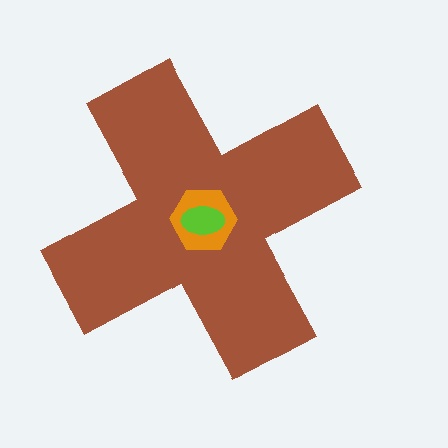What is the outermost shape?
The brown cross.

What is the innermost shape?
The lime ellipse.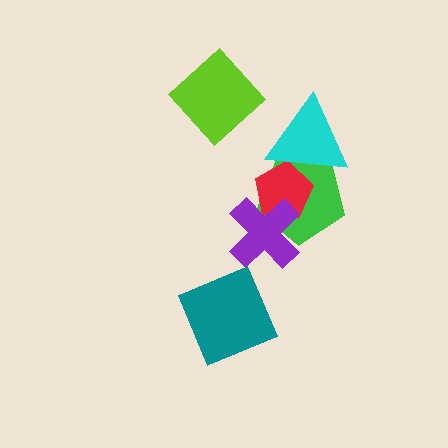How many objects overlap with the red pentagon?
3 objects overlap with the red pentagon.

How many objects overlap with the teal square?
0 objects overlap with the teal square.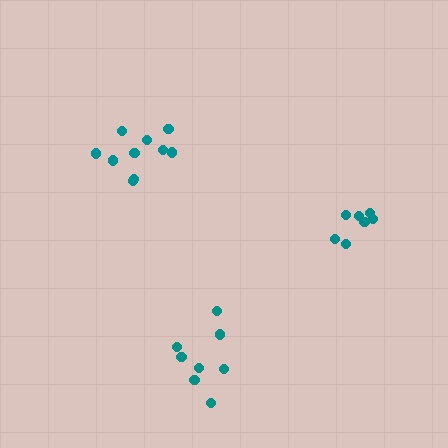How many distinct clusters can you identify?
There are 3 distinct clusters.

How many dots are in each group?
Group 1: 10 dots, Group 2: 8 dots, Group 3: 7 dots (25 total).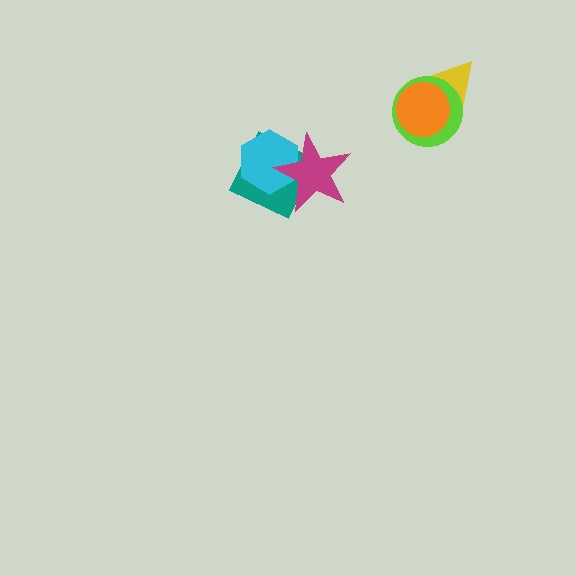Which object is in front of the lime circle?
The orange circle is in front of the lime circle.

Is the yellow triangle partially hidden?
Yes, it is partially covered by another shape.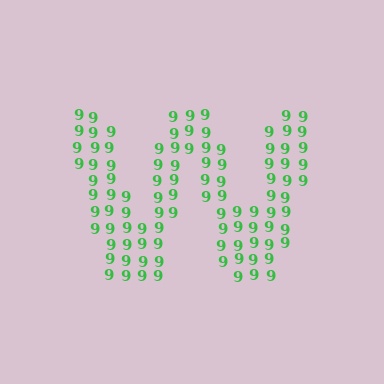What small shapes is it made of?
It is made of small digit 9's.